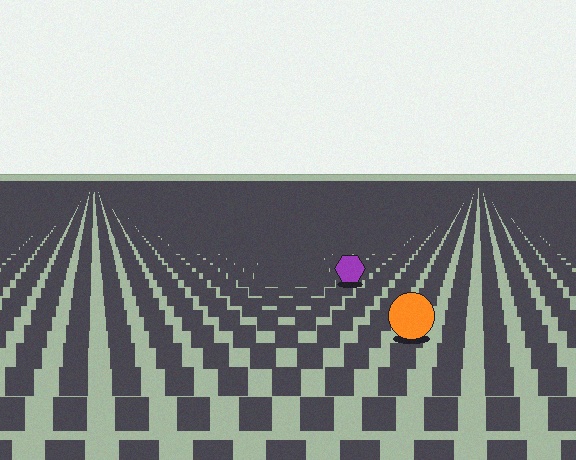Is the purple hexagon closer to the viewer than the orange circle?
No. The orange circle is closer — you can tell from the texture gradient: the ground texture is coarser near it.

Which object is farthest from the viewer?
The purple hexagon is farthest from the viewer. It appears smaller and the ground texture around it is denser.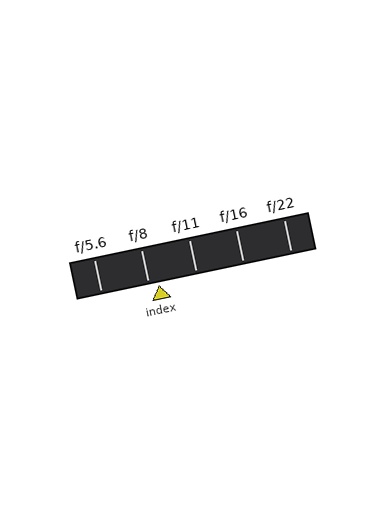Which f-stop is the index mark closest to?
The index mark is closest to f/8.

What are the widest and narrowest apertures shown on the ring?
The widest aperture shown is f/5.6 and the narrowest is f/22.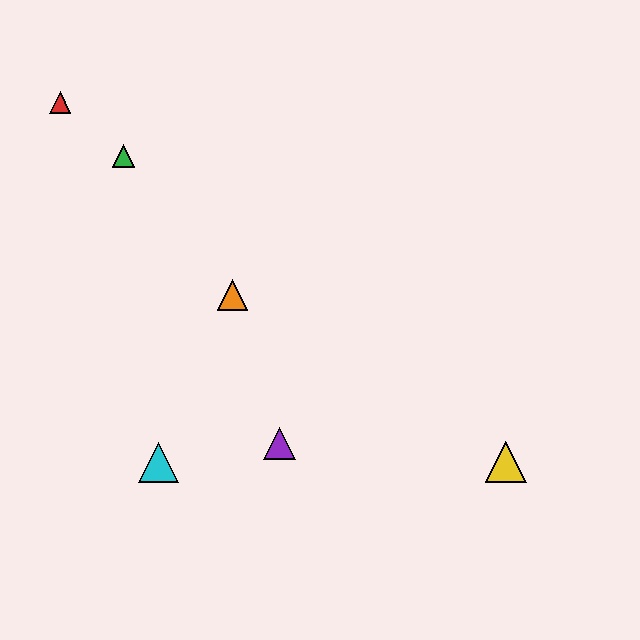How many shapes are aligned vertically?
2 shapes (the blue triangle, the orange triangle) are aligned vertically.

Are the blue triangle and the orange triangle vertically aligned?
Yes, both are at x≈233.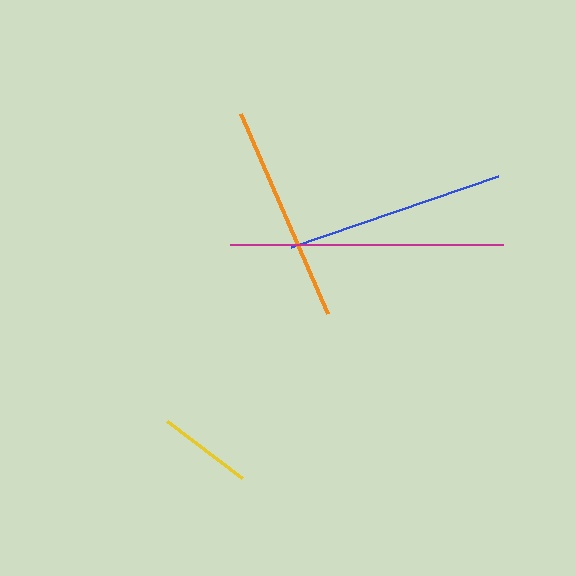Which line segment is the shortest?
The yellow line is the shortest at approximately 94 pixels.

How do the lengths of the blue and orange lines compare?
The blue and orange lines are approximately the same length.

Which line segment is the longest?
The magenta line is the longest at approximately 273 pixels.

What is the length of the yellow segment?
The yellow segment is approximately 94 pixels long.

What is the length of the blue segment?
The blue segment is approximately 219 pixels long.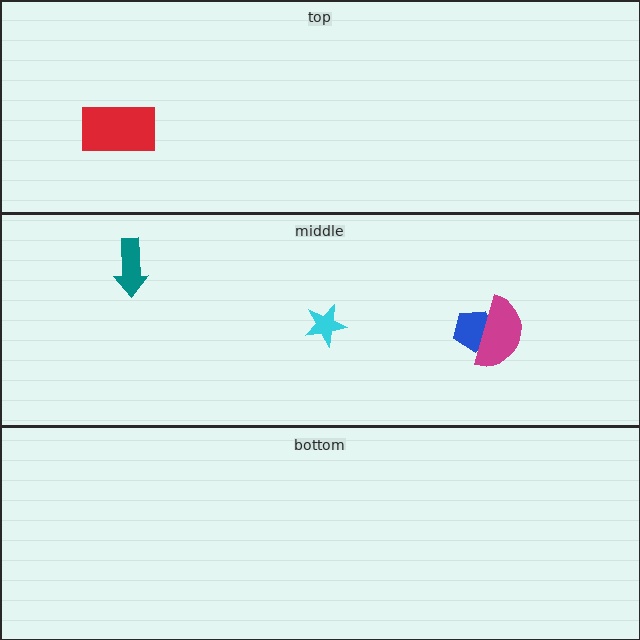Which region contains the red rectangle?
The top region.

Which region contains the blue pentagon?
The middle region.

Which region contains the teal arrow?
The middle region.